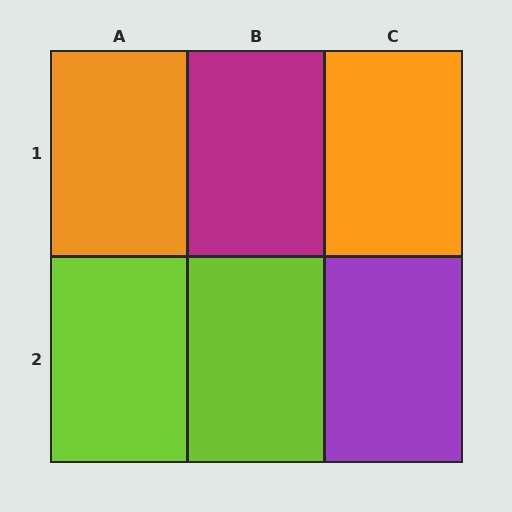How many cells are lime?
2 cells are lime.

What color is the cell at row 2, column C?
Purple.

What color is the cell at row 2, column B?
Lime.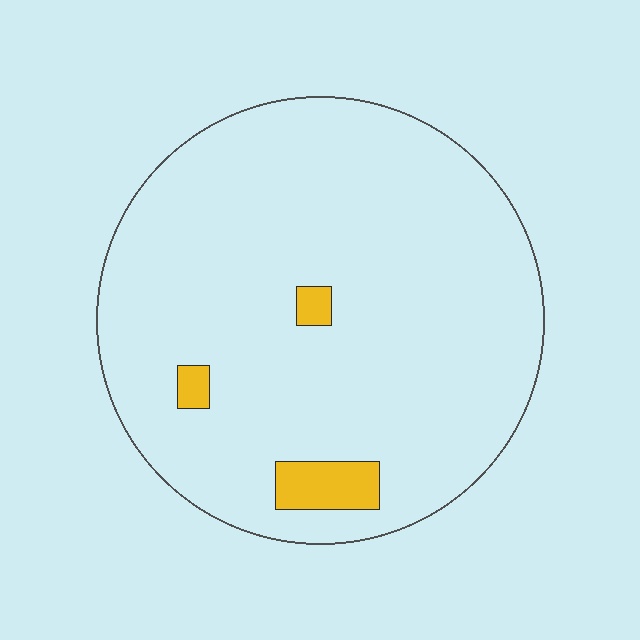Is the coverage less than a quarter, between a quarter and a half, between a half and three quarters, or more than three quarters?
Less than a quarter.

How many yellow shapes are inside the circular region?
3.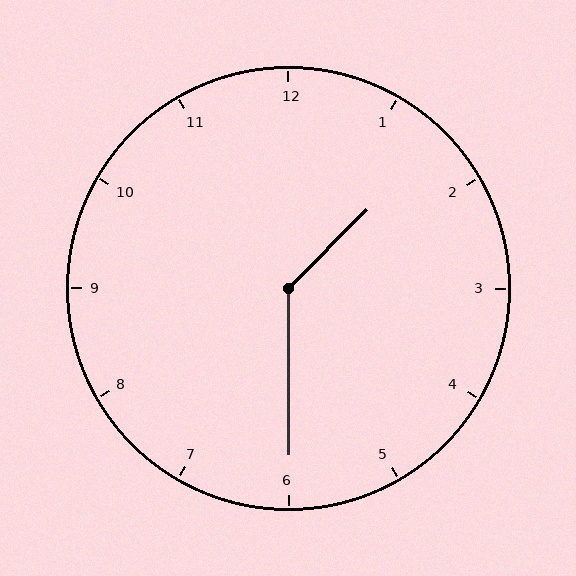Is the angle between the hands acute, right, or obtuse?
It is obtuse.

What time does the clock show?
1:30.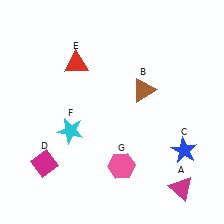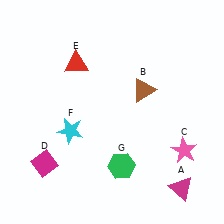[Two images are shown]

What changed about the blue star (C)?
In Image 1, C is blue. In Image 2, it changed to pink.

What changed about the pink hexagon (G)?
In Image 1, G is pink. In Image 2, it changed to green.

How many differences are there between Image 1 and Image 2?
There are 2 differences between the two images.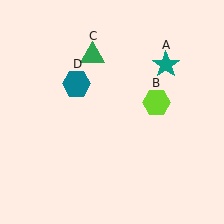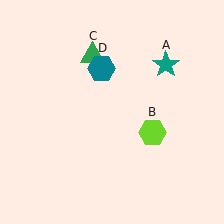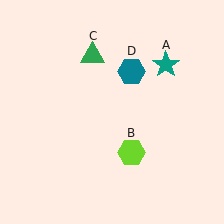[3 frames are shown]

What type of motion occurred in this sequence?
The lime hexagon (object B), teal hexagon (object D) rotated clockwise around the center of the scene.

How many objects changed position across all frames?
2 objects changed position: lime hexagon (object B), teal hexagon (object D).